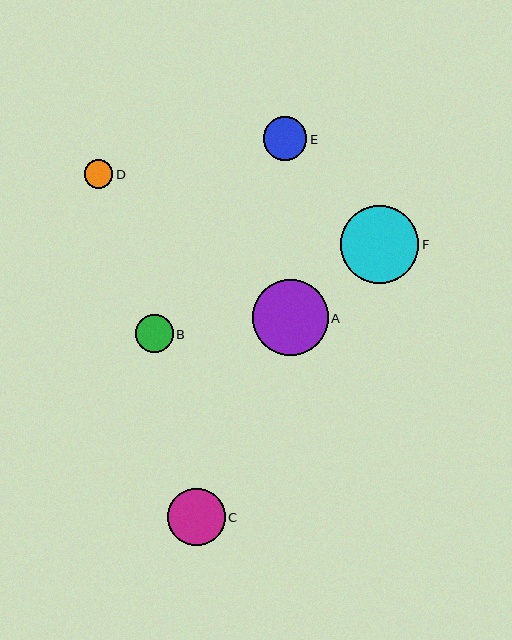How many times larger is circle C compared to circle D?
Circle C is approximately 2.0 times the size of circle D.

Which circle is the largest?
Circle F is the largest with a size of approximately 78 pixels.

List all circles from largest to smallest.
From largest to smallest: F, A, C, E, B, D.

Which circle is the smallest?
Circle D is the smallest with a size of approximately 29 pixels.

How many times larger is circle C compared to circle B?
Circle C is approximately 1.5 times the size of circle B.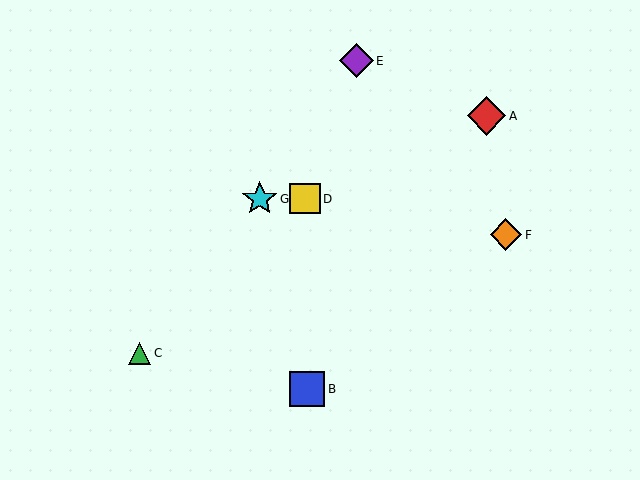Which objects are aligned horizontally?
Objects D, G are aligned horizontally.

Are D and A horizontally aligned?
No, D is at y≈199 and A is at y≈116.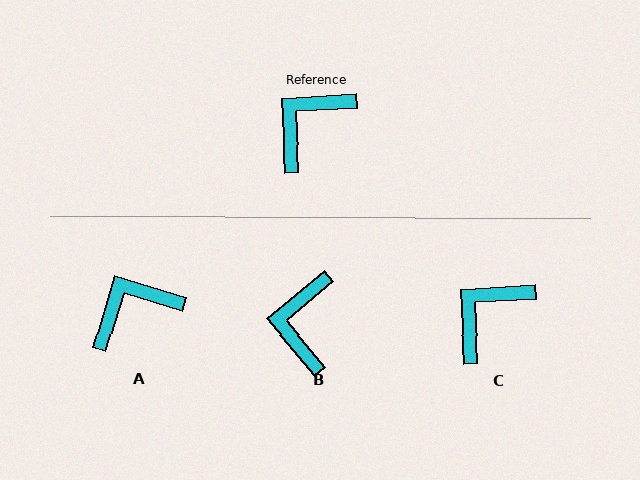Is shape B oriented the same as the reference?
No, it is off by about 37 degrees.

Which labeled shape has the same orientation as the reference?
C.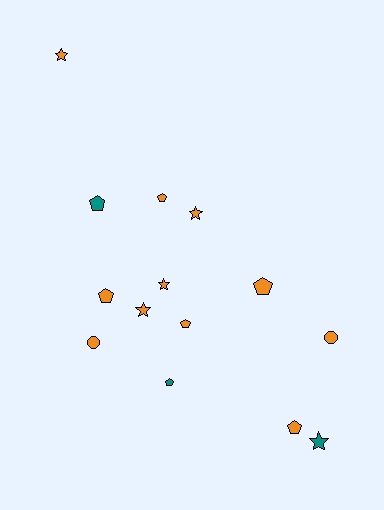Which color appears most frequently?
Orange, with 11 objects.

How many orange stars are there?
There are 4 orange stars.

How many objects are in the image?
There are 14 objects.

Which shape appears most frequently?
Pentagon, with 7 objects.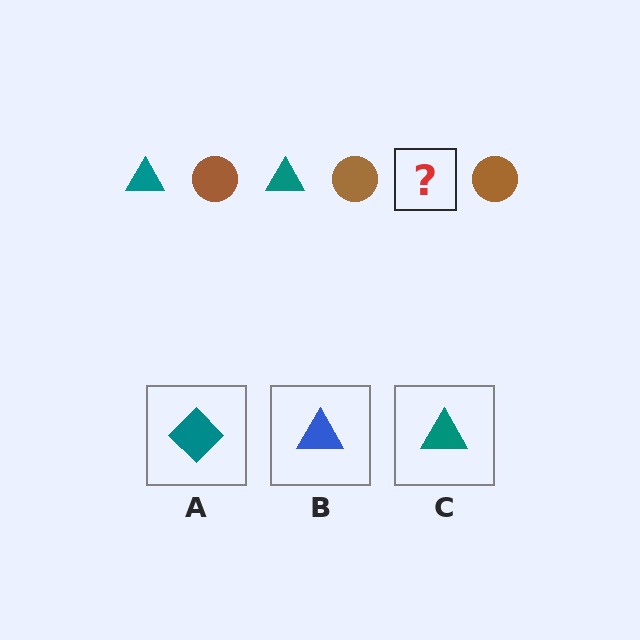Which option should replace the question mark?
Option C.